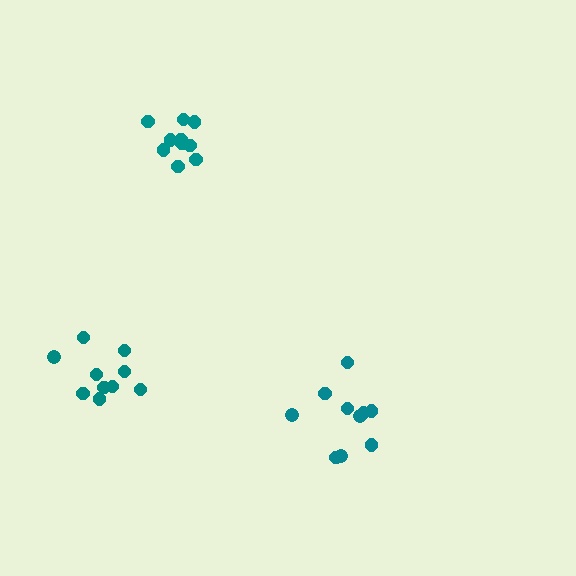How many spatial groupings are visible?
There are 3 spatial groupings.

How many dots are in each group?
Group 1: 10 dots, Group 2: 10 dots, Group 3: 10 dots (30 total).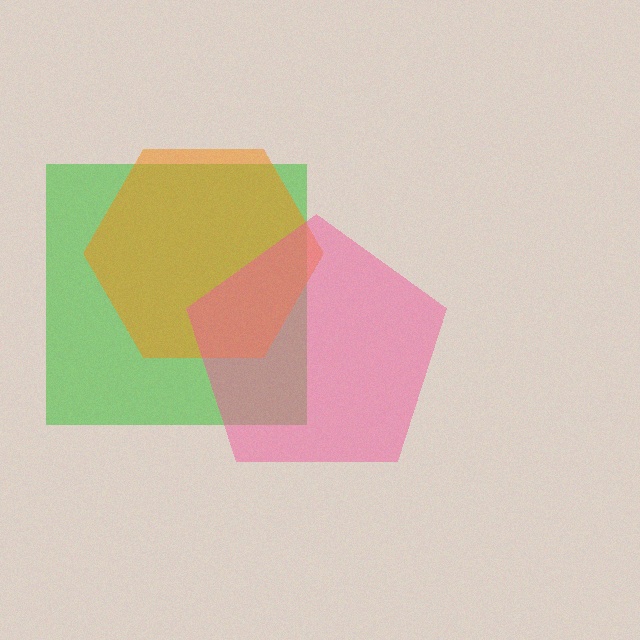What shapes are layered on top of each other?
The layered shapes are: a green square, an orange hexagon, a pink pentagon.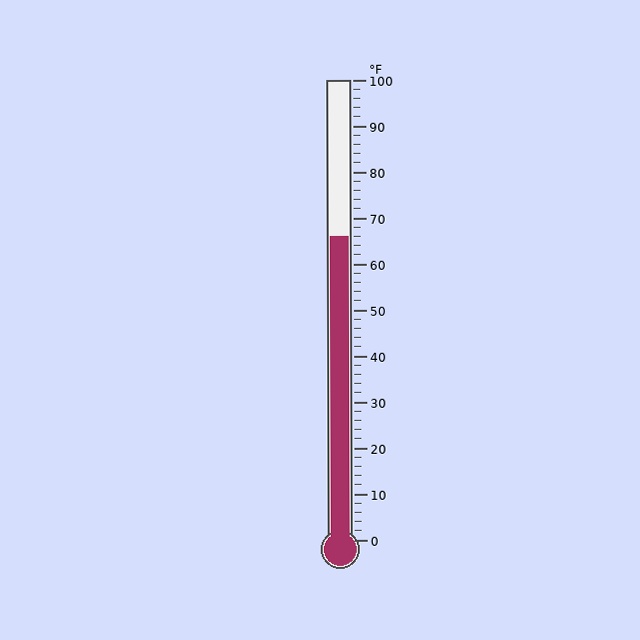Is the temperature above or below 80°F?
The temperature is below 80°F.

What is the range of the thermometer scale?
The thermometer scale ranges from 0°F to 100°F.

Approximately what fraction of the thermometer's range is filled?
The thermometer is filled to approximately 65% of its range.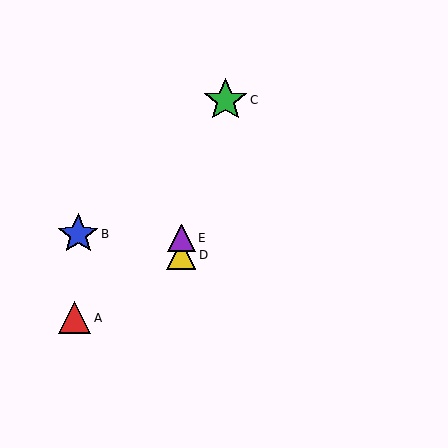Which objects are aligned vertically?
Objects D, E are aligned vertically.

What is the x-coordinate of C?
Object C is at x≈225.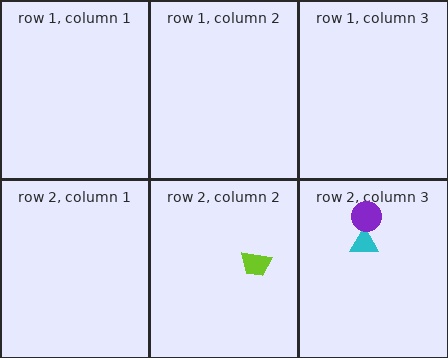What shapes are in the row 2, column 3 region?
The cyan triangle, the purple circle.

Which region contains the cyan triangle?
The row 2, column 3 region.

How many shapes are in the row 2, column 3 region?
2.